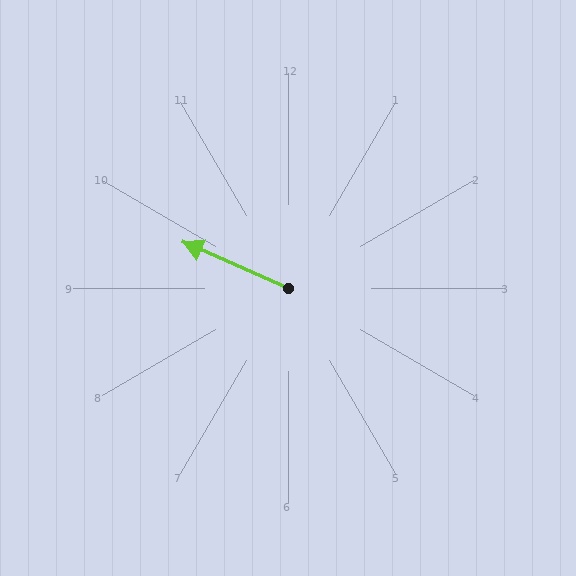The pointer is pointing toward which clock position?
Roughly 10 o'clock.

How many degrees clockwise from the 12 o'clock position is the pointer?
Approximately 294 degrees.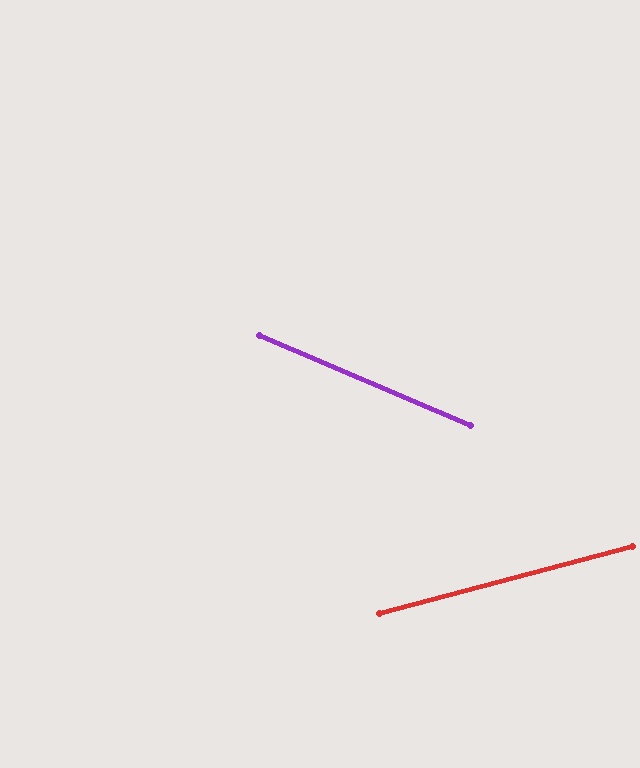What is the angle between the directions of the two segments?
Approximately 38 degrees.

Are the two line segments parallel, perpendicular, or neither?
Neither parallel nor perpendicular — they differ by about 38°.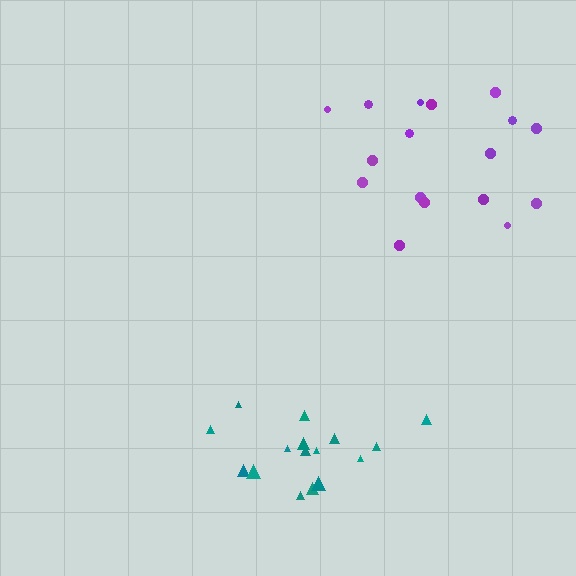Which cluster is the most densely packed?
Teal.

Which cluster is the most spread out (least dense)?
Purple.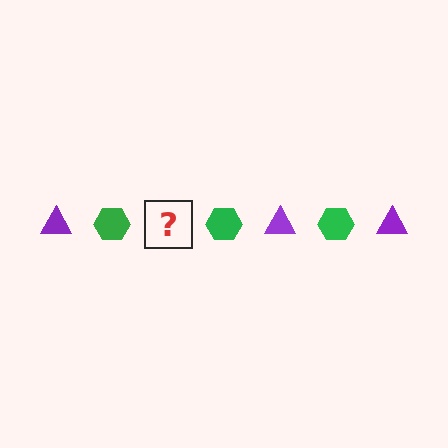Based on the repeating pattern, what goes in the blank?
The blank should be a purple triangle.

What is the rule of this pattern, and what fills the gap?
The rule is that the pattern alternates between purple triangle and green hexagon. The gap should be filled with a purple triangle.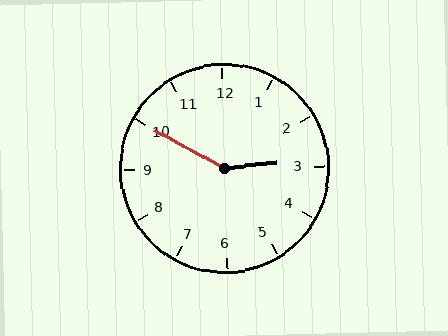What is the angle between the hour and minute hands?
Approximately 145 degrees.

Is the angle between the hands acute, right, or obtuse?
It is obtuse.